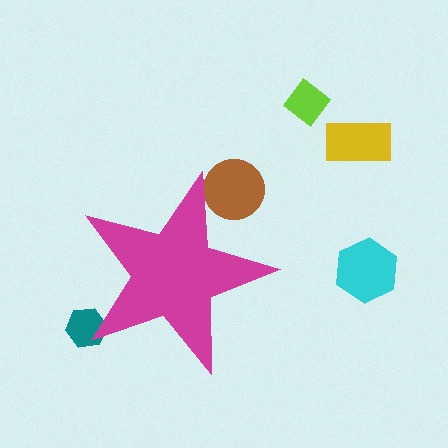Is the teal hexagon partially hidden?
Yes, the teal hexagon is partially hidden behind the magenta star.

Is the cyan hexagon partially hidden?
No, the cyan hexagon is fully visible.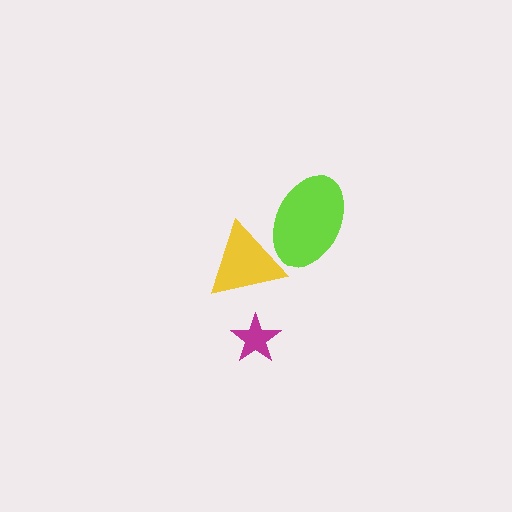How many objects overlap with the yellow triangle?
1 object overlaps with the yellow triangle.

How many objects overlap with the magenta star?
0 objects overlap with the magenta star.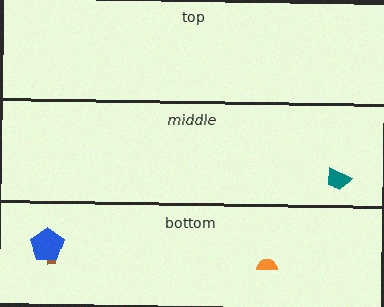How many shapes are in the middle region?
1.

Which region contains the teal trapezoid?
The middle region.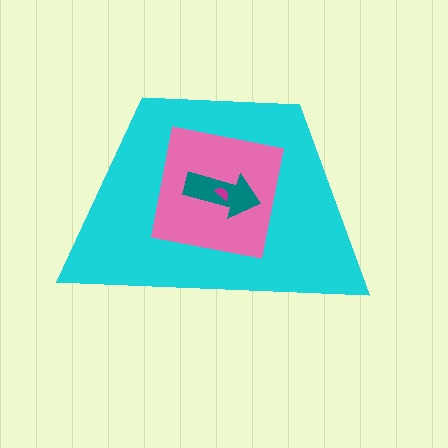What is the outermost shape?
The cyan trapezoid.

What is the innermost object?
The magenta semicircle.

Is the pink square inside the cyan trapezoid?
Yes.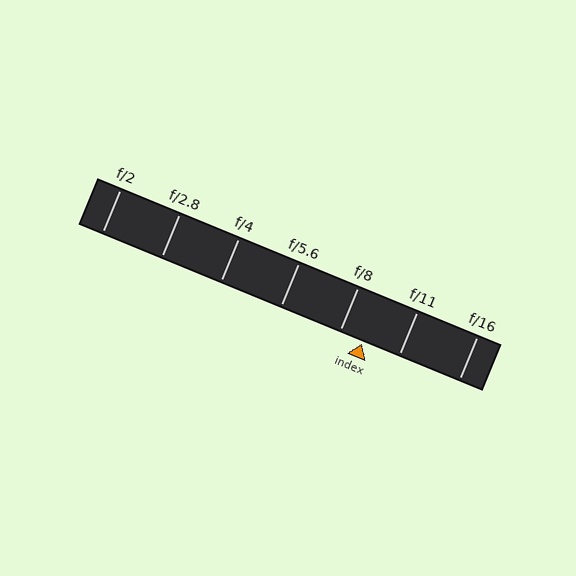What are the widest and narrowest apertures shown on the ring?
The widest aperture shown is f/2 and the narrowest is f/16.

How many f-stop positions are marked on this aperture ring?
There are 7 f-stop positions marked.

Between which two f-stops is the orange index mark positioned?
The index mark is between f/8 and f/11.